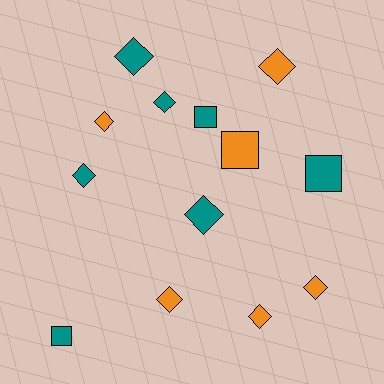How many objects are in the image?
There are 13 objects.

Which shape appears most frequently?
Diamond, with 9 objects.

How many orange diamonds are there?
There are 5 orange diamonds.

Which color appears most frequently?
Teal, with 7 objects.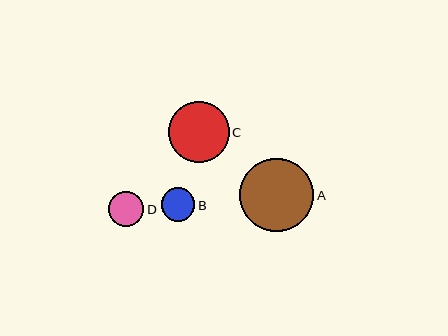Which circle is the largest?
Circle A is the largest with a size of approximately 74 pixels.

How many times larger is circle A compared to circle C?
Circle A is approximately 1.2 times the size of circle C.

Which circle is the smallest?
Circle B is the smallest with a size of approximately 34 pixels.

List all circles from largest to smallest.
From largest to smallest: A, C, D, B.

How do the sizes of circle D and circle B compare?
Circle D and circle B are approximately the same size.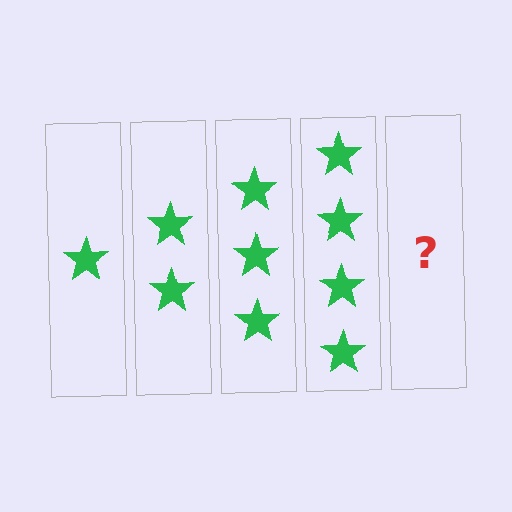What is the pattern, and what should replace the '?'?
The pattern is that each step adds one more star. The '?' should be 5 stars.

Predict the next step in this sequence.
The next step is 5 stars.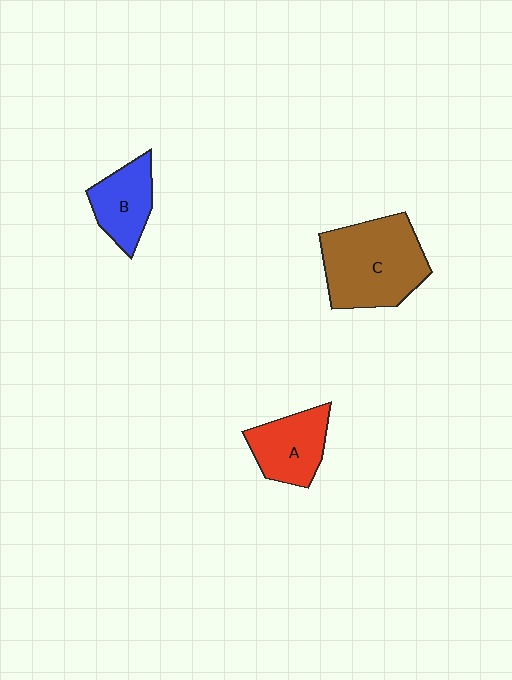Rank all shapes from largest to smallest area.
From largest to smallest: C (brown), A (red), B (blue).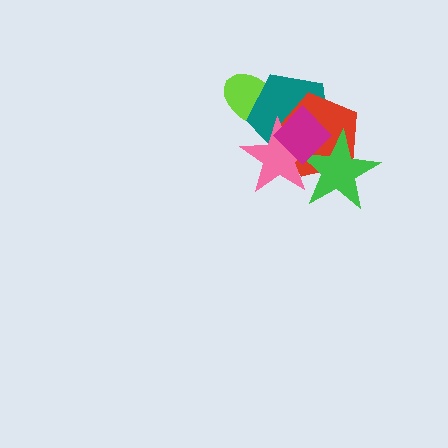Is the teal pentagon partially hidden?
Yes, it is partially covered by another shape.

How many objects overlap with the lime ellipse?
2 objects overlap with the lime ellipse.